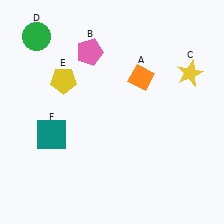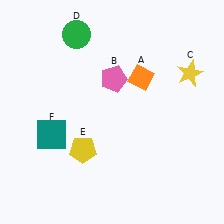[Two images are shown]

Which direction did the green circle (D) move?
The green circle (D) moved right.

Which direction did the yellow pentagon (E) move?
The yellow pentagon (E) moved down.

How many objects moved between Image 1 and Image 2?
3 objects moved between the two images.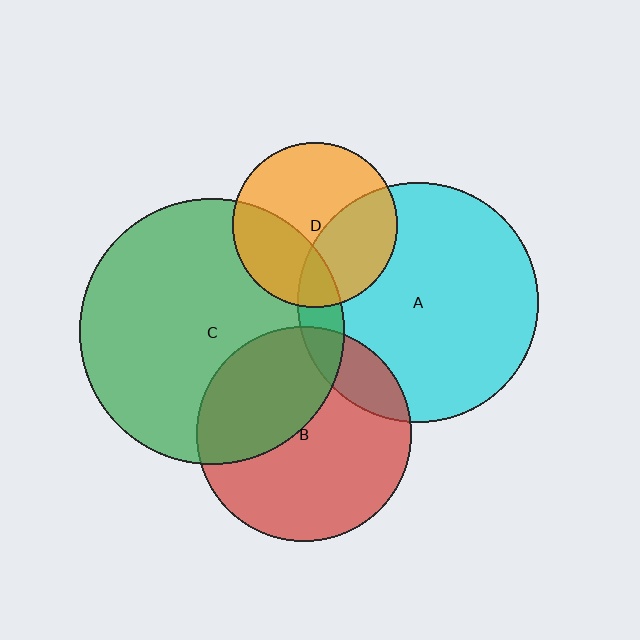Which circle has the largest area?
Circle C (green).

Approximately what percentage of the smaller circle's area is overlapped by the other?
Approximately 35%.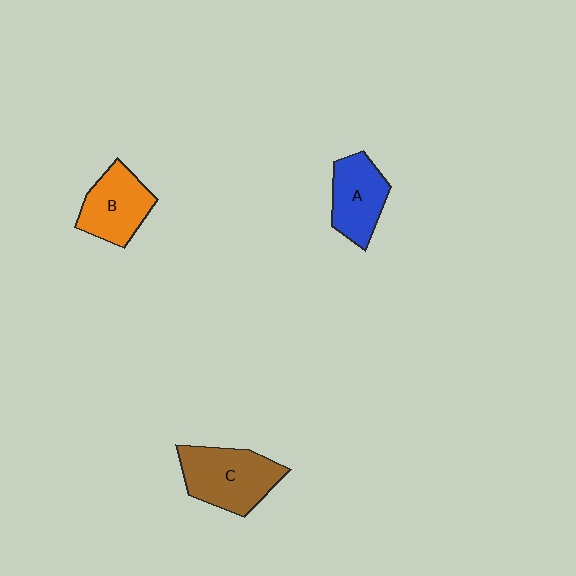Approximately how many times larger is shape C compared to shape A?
Approximately 1.3 times.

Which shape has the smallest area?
Shape A (blue).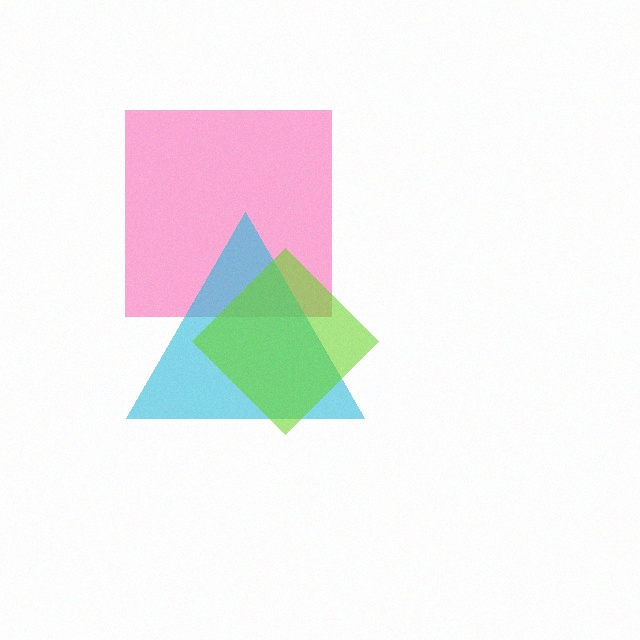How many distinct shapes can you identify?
There are 3 distinct shapes: a pink square, a cyan triangle, a lime diamond.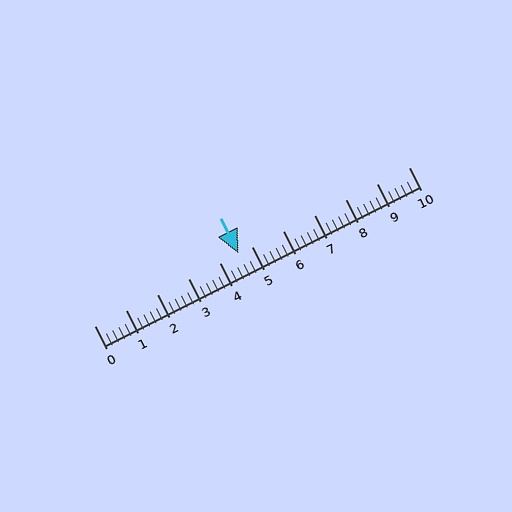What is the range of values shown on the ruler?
The ruler shows values from 0 to 10.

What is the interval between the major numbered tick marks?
The major tick marks are spaced 1 units apart.